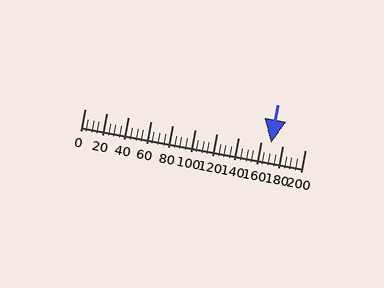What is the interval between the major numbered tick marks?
The major tick marks are spaced 20 units apart.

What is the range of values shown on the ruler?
The ruler shows values from 0 to 200.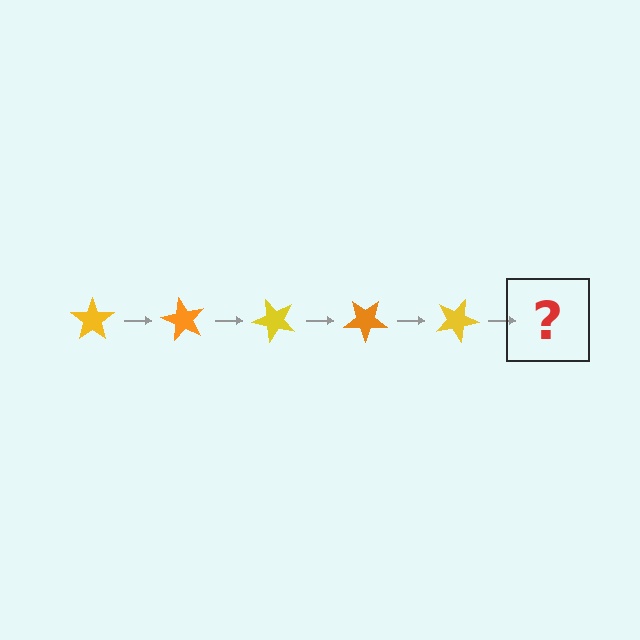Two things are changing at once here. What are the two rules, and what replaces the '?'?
The two rules are that it rotates 60 degrees each step and the color cycles through yellow and orange. The '?' should be an orange star, rotated 300 degrees from the start.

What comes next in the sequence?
The next element should be an orange star, rotated 300 degrees from the start.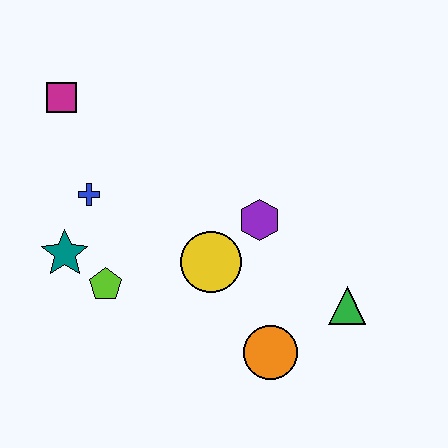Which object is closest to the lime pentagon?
The teal star is closest to the lime pentagon.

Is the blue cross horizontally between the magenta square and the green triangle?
Yes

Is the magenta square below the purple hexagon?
No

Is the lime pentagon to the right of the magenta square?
Yes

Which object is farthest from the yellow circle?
The magenta square is farthest from the yellow circle.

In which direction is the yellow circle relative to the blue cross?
The yellow circle is to the right of the blue cross.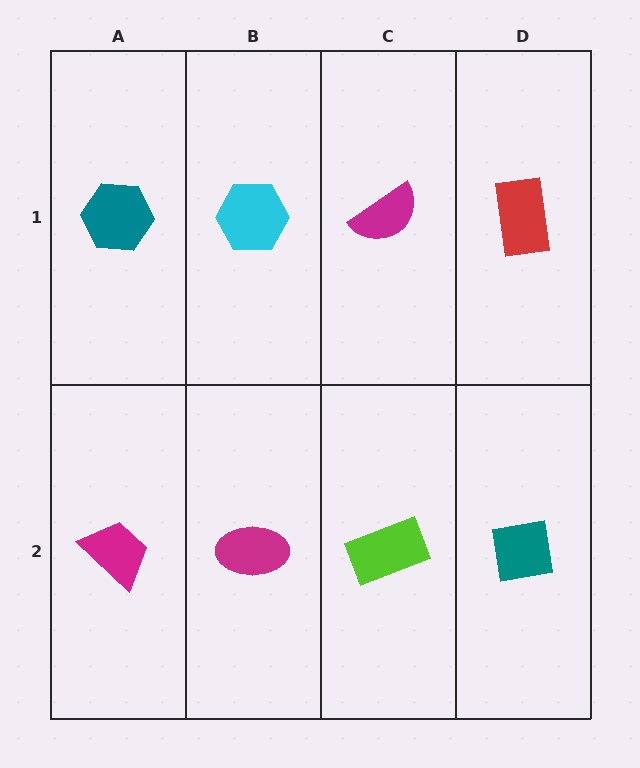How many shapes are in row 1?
4 shapes.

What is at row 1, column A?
A teal hexagon.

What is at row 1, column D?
A red rectangle.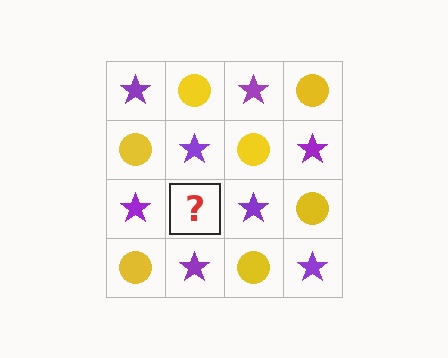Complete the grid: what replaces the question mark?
The question mark should be replaced with a yellow circle.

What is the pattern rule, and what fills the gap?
The rule is that it alternates purple star and yellow circle in a checkerboard pattern. The gap should be filled with a yellow circle.